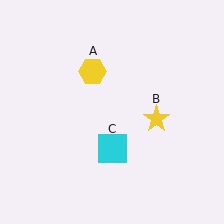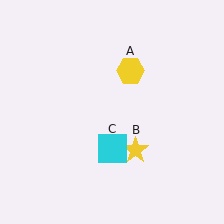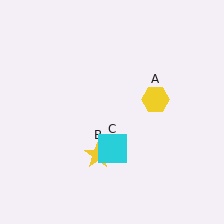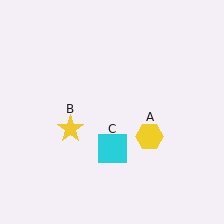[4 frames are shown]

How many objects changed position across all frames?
2 objects changed position: yellow hexagon (object A), yellow star (object B).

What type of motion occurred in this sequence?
The yellow hexagon (object A), yellow star (object B) rotated clockwise around the center of the scene.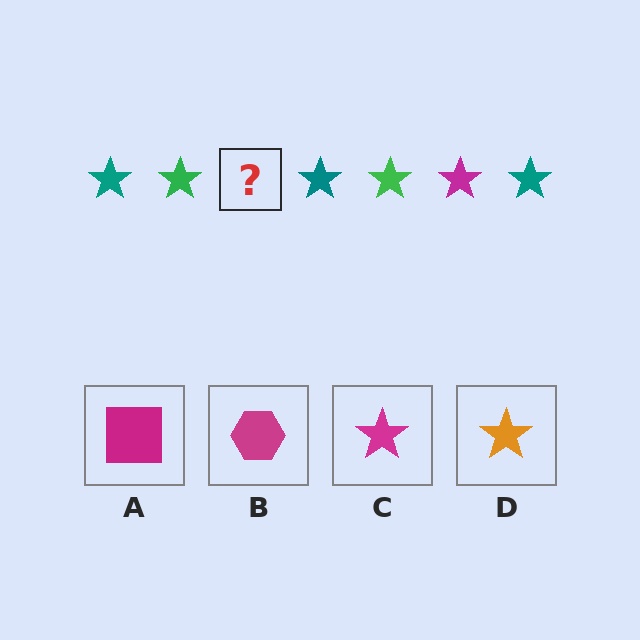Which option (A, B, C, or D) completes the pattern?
C.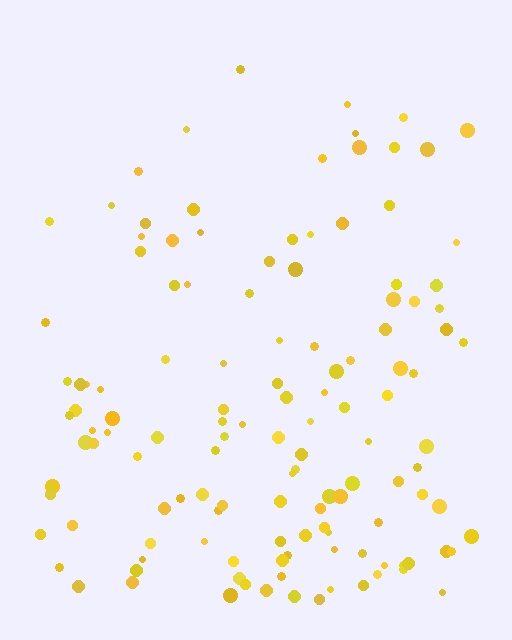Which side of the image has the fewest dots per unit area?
The top.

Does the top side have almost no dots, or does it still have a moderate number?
Still a moderate number, just noticeably fewer than the bottom.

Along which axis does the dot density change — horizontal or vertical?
Vertical.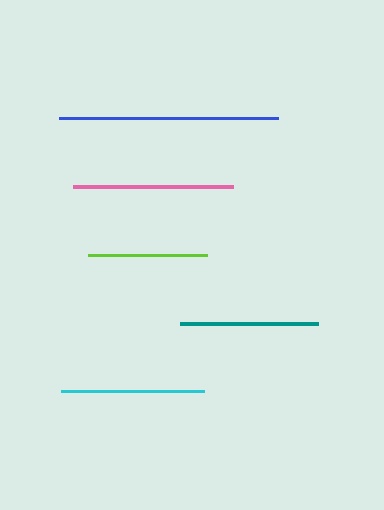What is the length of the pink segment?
The pink segment is approximately 160 pixels long.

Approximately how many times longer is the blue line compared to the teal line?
The blue line is approximately 1.6 times the length of the teal line.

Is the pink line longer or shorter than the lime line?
The pink line is longer than the lime line.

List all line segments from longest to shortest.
From longest to shortest: blue, pink, cyan, teal, lime.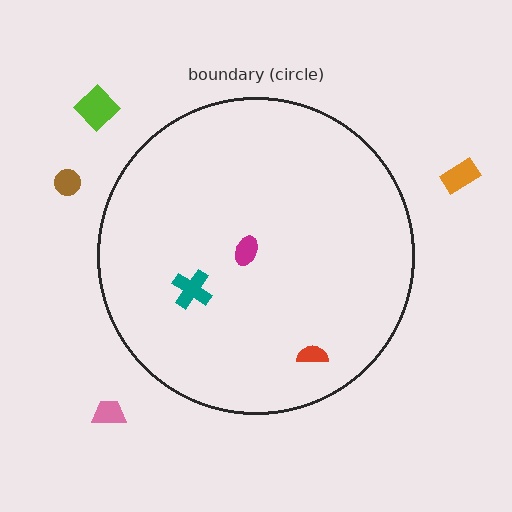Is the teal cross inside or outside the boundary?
Inside.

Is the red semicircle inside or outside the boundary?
Inside.